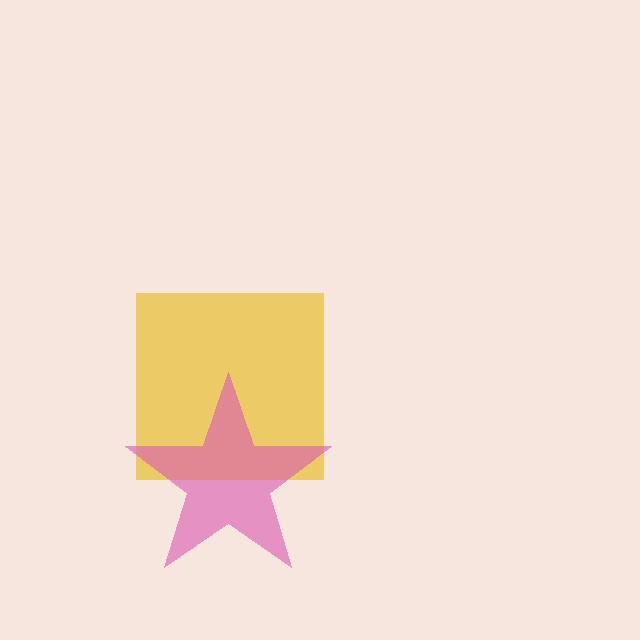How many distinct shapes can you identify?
There are 2 distinct shapes: a yellow square, a pink star.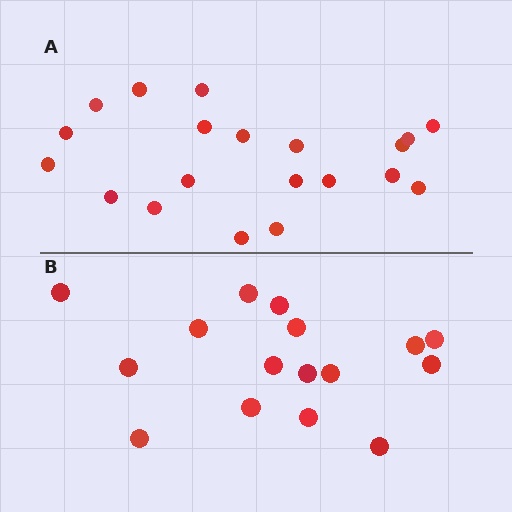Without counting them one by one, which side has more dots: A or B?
Region A (the top region) has more dots.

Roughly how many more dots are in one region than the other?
Region A has about 4 more dots than region B.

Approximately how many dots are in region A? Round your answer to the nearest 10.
About 20 dots.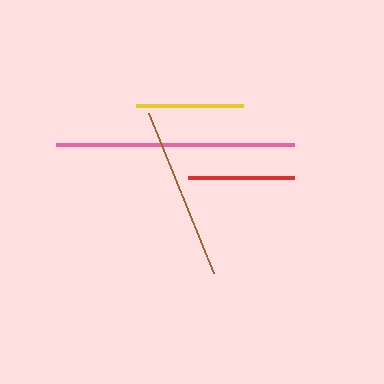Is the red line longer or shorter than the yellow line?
The yellow line is longer than the red line.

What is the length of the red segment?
The red segment is approximately 106 pixels long.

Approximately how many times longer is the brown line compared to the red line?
The brown line is approximately 1.6 times the length of the red line.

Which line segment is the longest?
The pink line is the longest at approximately 238 pixels.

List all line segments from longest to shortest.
From longest to shortest: pink, brown, yellow, red.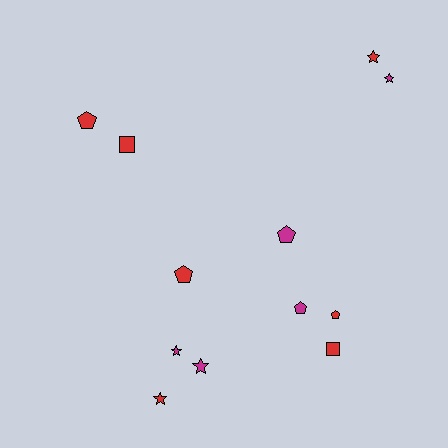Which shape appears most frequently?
Pentagon, with 5 objects.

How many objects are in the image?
There are 12 objects.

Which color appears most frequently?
Red, with 7 objects.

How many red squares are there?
There are 2 red squares.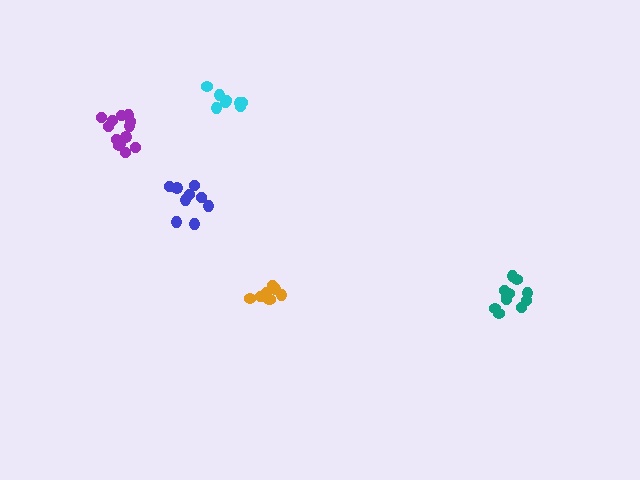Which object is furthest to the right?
The teal cluster is rightmost.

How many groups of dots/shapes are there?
There are 5 groups.